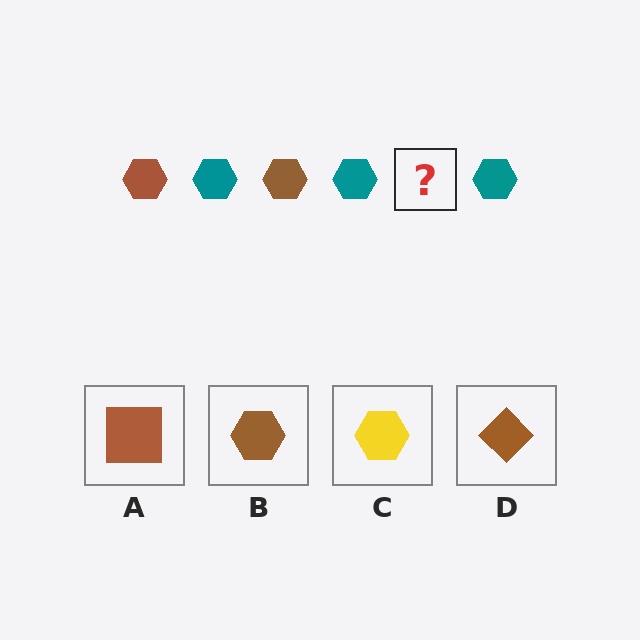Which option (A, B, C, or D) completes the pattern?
B.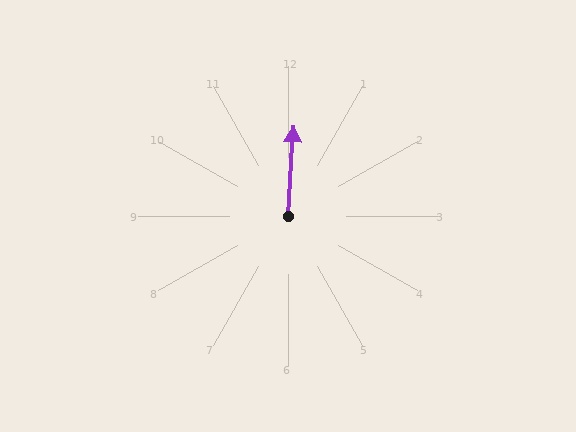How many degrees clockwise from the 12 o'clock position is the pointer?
Approximately 3 degrees.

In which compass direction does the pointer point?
North.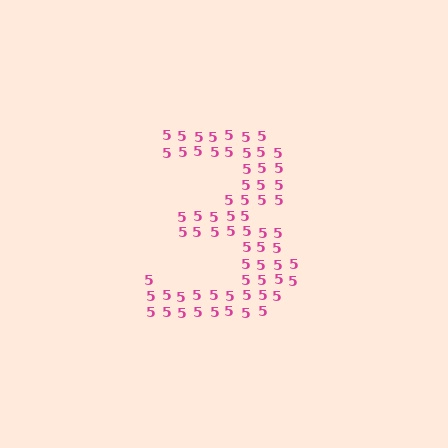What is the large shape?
The large shape is the digit 3.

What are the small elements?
The small elements are digit 5's.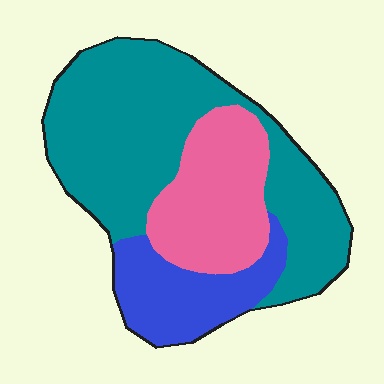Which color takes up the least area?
Blue, at roughly 20%.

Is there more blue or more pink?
Pink.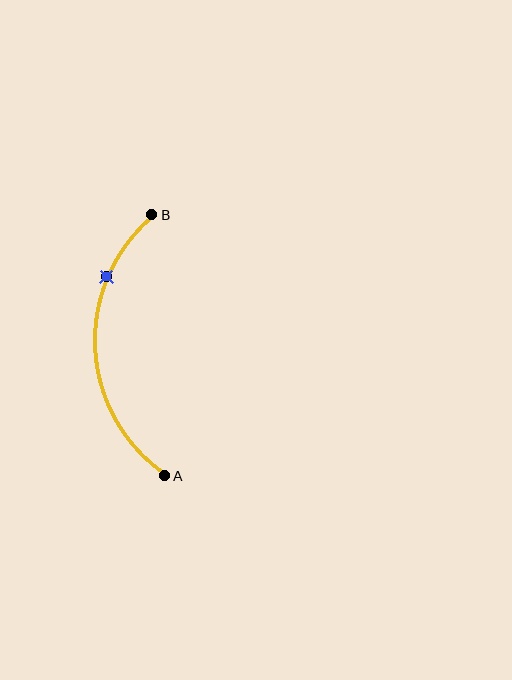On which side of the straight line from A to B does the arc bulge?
The arc bulges to the left of the straight line connecting A and B.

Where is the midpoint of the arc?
The arc midpoint is the point on the curve farthest from the straight line joining A and B. It sits to the left of that line.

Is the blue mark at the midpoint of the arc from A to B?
No. The blue mark lies on the arc but is closer to endpoint B. The arc midpoint would be at the point on the curve equidistant along the arc from both A and B.